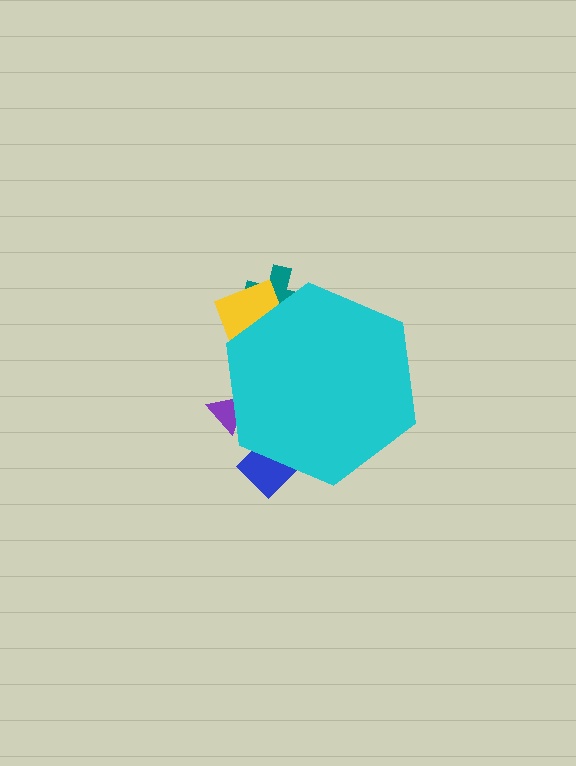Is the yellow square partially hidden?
Yes, the yellow square is partially hidden behind the cyan hexagon.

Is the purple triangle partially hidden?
Yes, the purple triangle is partially hidden behind the cyan hexagon.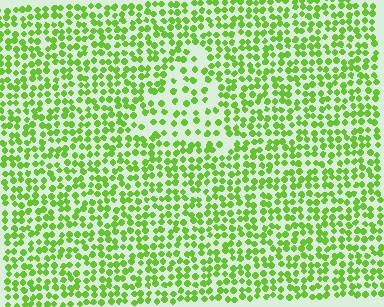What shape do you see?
I see a triangle.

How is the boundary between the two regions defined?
The boundary is defined by a change in element density (approximately 1.9x ratio). All elements are the same color, size, and shape.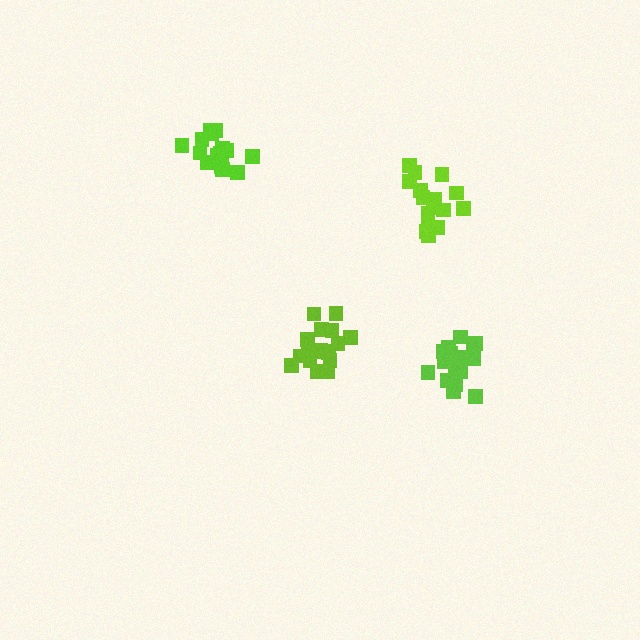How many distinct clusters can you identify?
There are 4 distinct clusters.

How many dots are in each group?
Group 1: 17 dots, Group 2: 18 dots, Group 3: 16 dots, Group 4: 17 dots (68 total).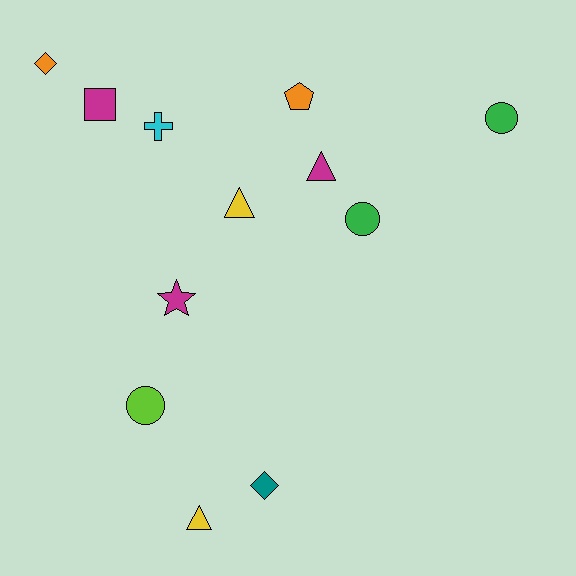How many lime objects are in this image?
There is 1 lime object.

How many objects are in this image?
There are 12 objects.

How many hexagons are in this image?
There are no hexagons.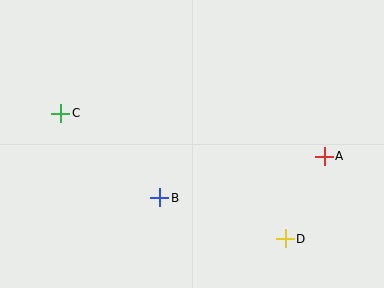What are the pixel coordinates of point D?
Point D is at (285, 239).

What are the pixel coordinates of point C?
Point C is at (61, 113).